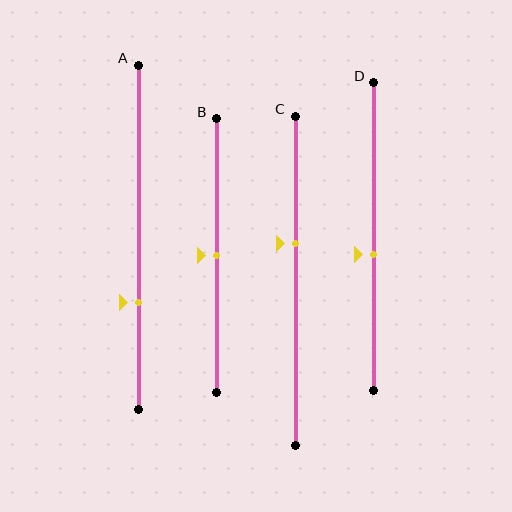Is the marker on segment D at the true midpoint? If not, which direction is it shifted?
No, the marker on segment D is shifted downward by about 6% of the segment length.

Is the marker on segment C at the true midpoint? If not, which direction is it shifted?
No, the marker on segment C is shifted upward by about 11% of the segment length.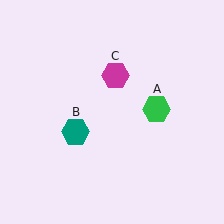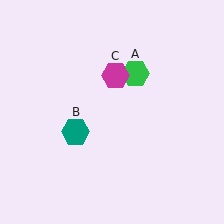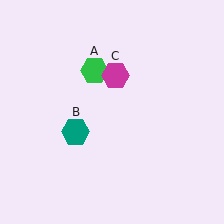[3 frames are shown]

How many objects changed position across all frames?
1 object changed position: green hexagon (object A).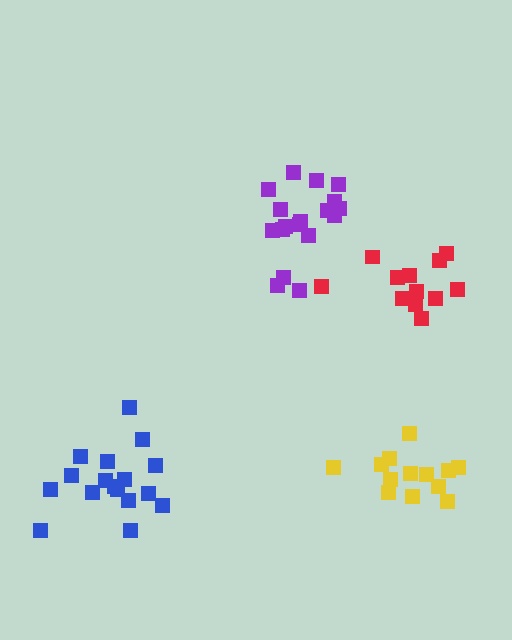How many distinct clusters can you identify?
There are 4 distinct clusters.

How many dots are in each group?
Group 1: 18 dots, Group 2: 12 dots, Group 3: 13 dots, Group 4: 17 dots (60 total).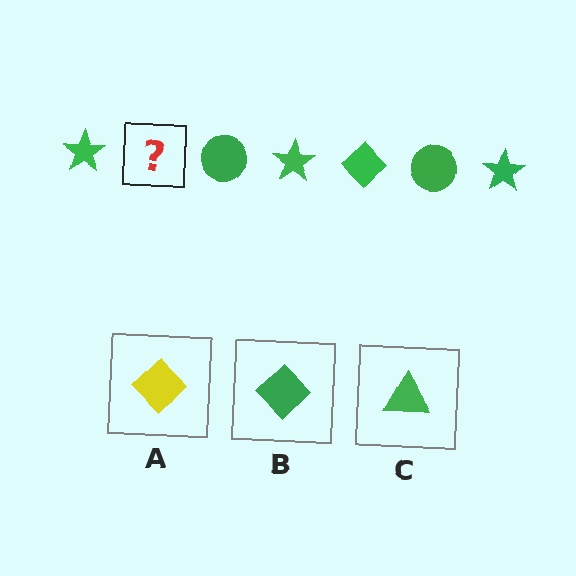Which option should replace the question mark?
Option B.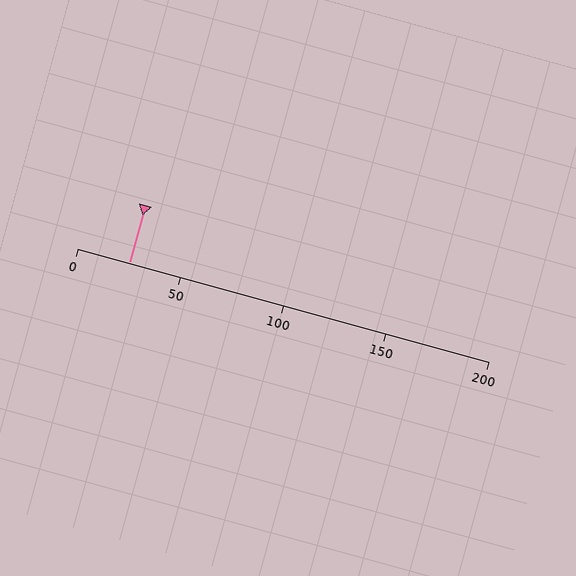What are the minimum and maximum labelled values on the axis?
The axis runs from 0 to 200.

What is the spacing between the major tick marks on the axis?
The major ticks are spaced 50 apart.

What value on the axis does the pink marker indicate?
The marker indicates approximately 25.